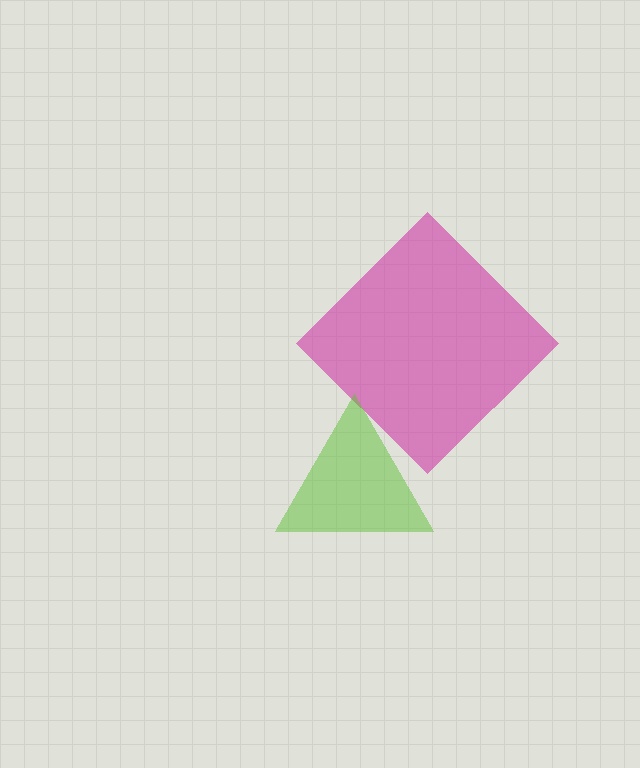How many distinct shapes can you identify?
There are 2 distinct shapes: a magenta diamond, a lime triangle.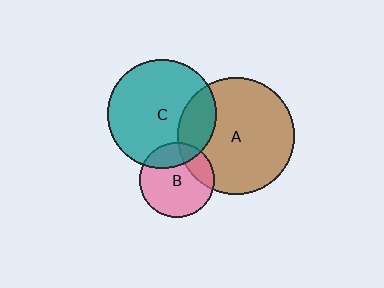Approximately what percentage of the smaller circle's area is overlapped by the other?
Approximately 20%.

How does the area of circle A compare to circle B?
Approximately 2.4 times.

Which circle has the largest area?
Circle A (brown).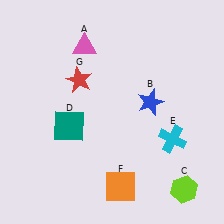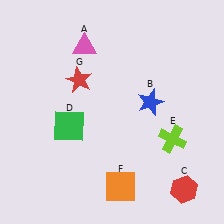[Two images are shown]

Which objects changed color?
C changed from lime to red. D changed from teal to green. E changed from cyan to lime.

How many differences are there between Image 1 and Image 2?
There are 3 differences between the two images.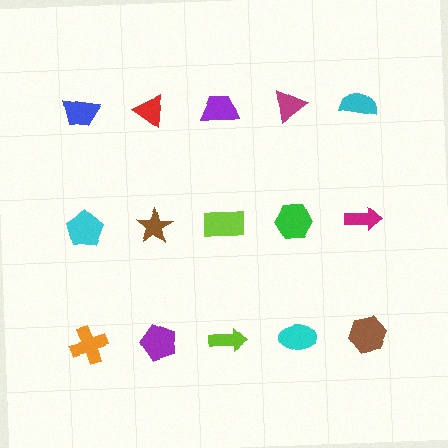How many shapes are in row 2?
5 shapes.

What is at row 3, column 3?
A lime arrow.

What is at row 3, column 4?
A cyan ellipse.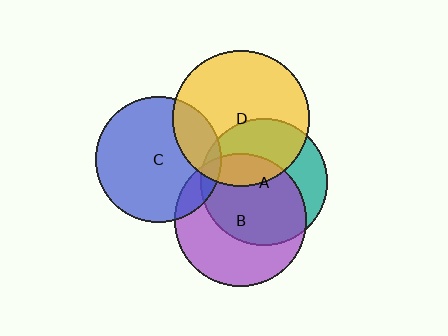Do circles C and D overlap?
Yes.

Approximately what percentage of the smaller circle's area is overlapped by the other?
Approximately 20%.